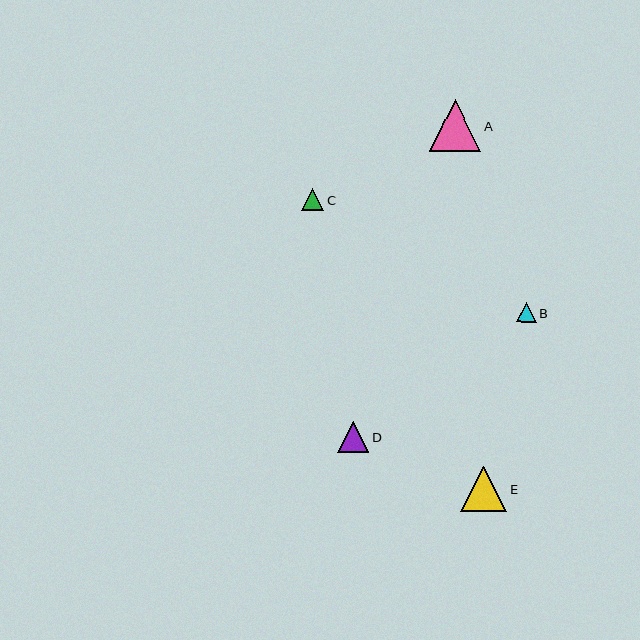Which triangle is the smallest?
Triangle B is the smallest with a size of approximately 20 pixels.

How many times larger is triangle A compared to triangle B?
Triangle A is approximately 2.5 times the size of triangle B.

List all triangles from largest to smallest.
From largest to smallest: A, E, D, C, B.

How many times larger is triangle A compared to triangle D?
Triangle A is approximately 1.7 times the size of triangle D.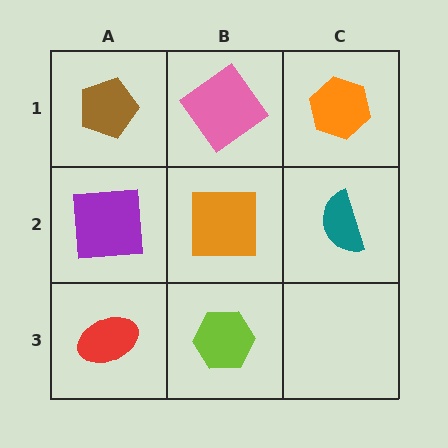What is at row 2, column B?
An orange square.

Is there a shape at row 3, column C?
No, that cell is empty.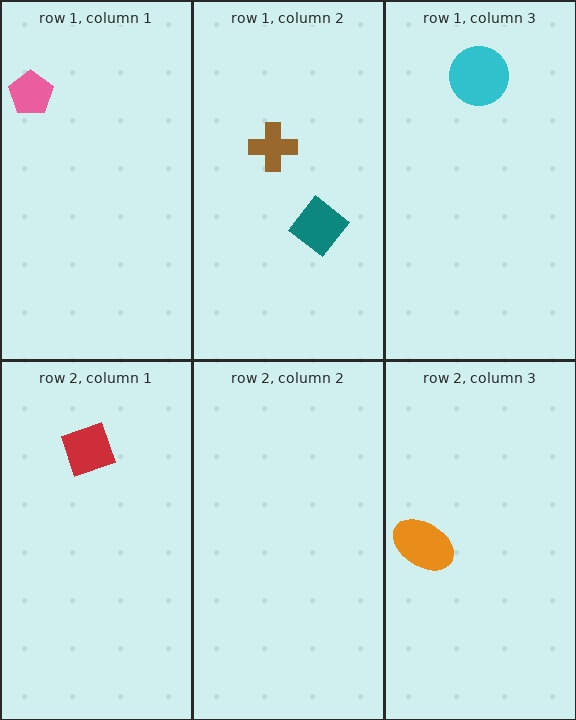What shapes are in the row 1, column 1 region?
The pink pentagon.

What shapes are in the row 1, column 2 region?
The brown cross, the teal diamond.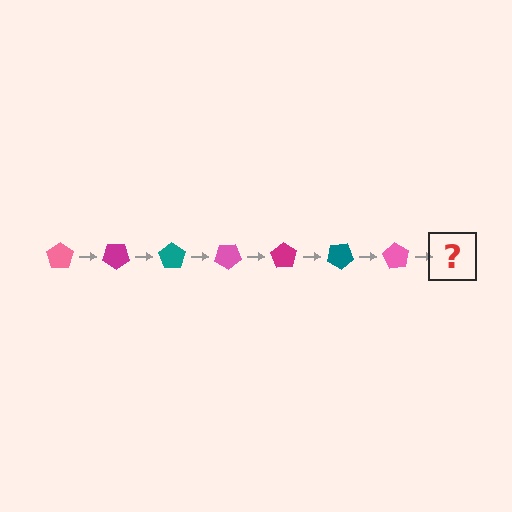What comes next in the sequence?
The next element should be a magenta pentagon, rotated 245 degrees from the start.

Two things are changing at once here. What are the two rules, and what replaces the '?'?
The two rules are that it rotates 35 degrees each step and the color cycles through pink, magenta, and teal. The '?' should be a magenta pentagon, rotated 245 degrees from the start.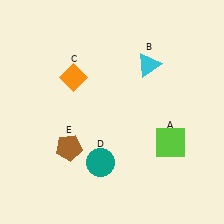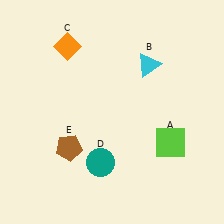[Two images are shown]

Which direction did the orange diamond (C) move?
The orange diamond (C) moved up.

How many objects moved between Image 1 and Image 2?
1 object moved between the two images.